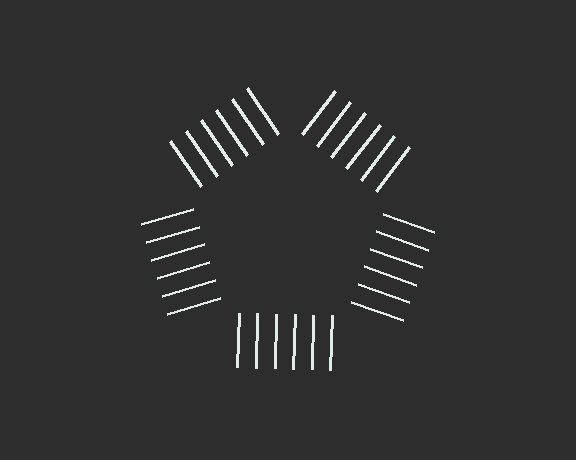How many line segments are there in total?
30 — 6 along each of the 5 edges.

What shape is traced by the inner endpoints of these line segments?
An illusory pentagon — the line segments terminate on its edges but no continuous stroke is drawn.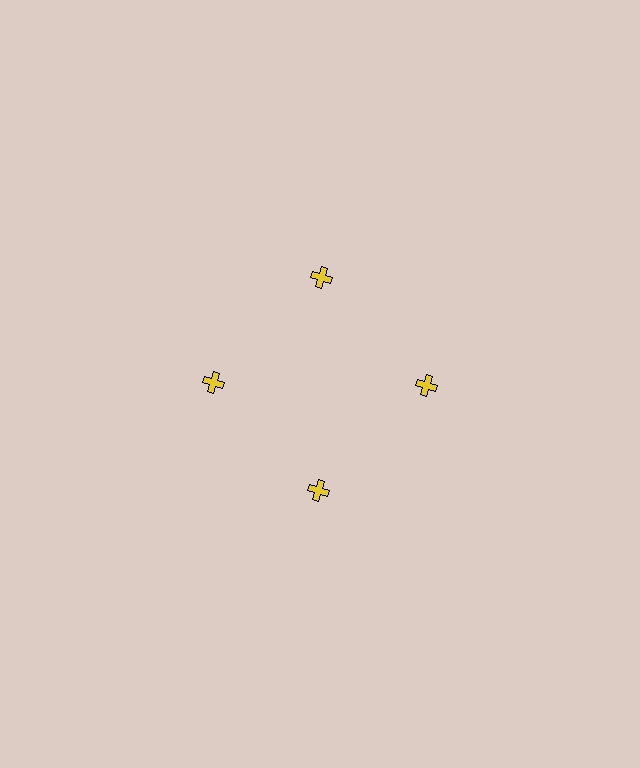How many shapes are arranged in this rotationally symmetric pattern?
There are 4 shapes, arranged in 4 groups of 1.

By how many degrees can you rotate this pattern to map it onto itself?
The pattern maps onto itself every 90 degrees of rotation.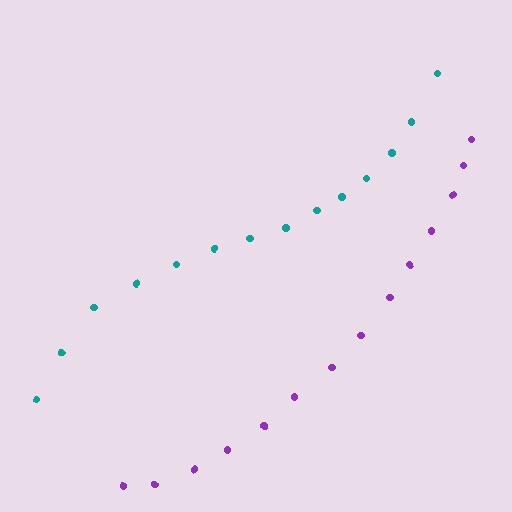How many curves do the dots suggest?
There are 2 distinct paths.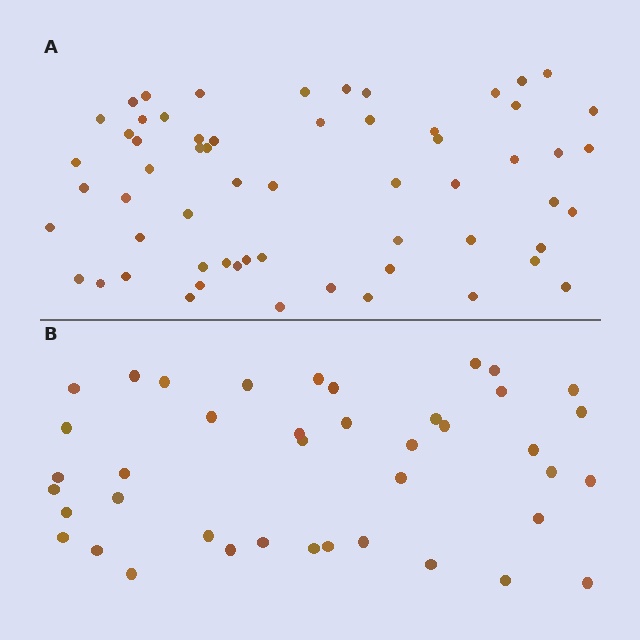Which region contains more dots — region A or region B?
Region A (the top region) has more dots.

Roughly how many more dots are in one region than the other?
Region A has approximately 20 more dots than region B.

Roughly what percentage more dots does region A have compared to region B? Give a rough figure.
About 45% more.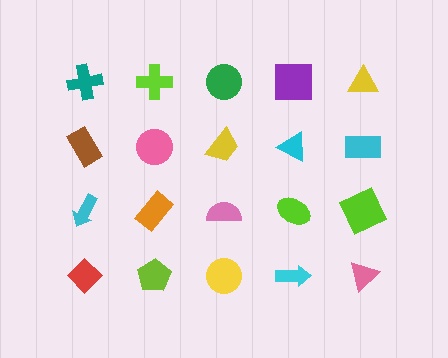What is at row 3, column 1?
A cyan arrow.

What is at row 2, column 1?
A brown rectangle.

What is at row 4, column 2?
A lime pentagon.